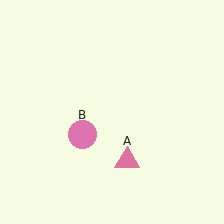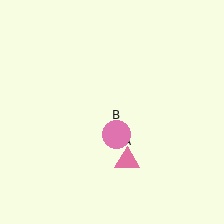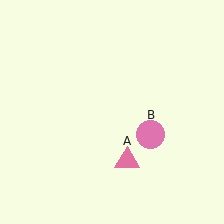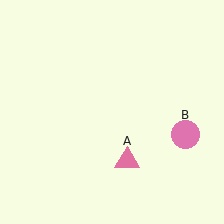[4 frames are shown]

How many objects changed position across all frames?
1 object changed position: pink circle (object B).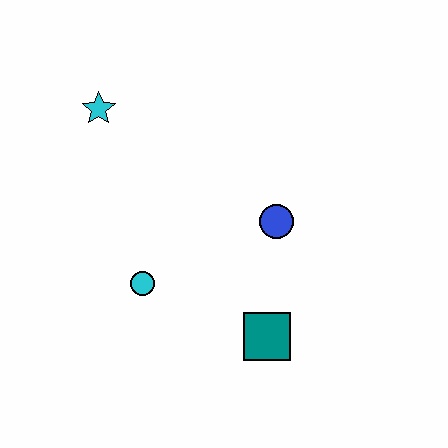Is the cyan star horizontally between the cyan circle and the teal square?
No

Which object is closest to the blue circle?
The teal square is closest to the blue circle.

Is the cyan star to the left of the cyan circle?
Yes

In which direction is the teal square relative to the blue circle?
The teal square is below the blue circle.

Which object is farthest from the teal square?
The cyan star is farthest from the teal square.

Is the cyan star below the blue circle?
No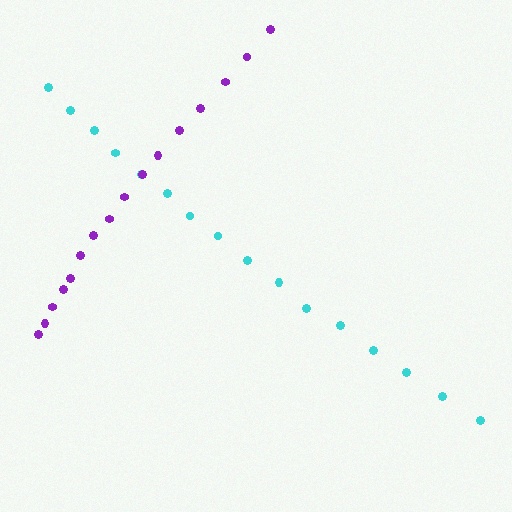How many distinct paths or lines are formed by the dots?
There are 2 distinct paths.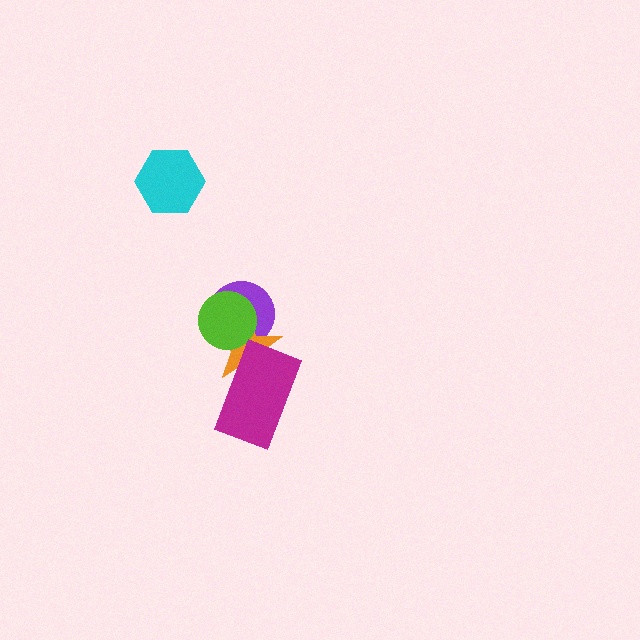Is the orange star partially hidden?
Yes, it is partially covered by another shape.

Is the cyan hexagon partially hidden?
No, no other shape covers it.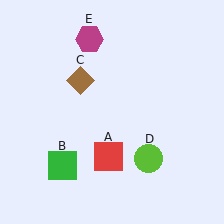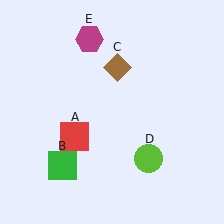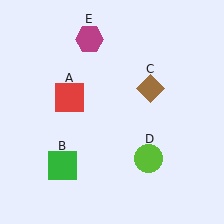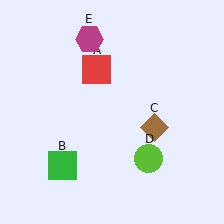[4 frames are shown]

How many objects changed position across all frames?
2 objects changed position: red square (object A), brown diamond (object C).